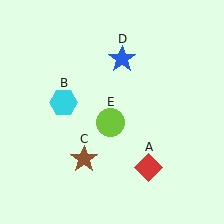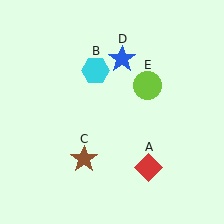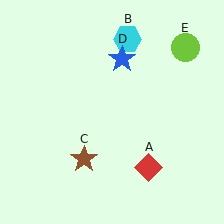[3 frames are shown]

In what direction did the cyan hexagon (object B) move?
The cyan hexagon (object B) moved up and to the right.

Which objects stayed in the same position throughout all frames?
Red diamond (object A) and brown star (object C) and blue star (object D) remained stationary.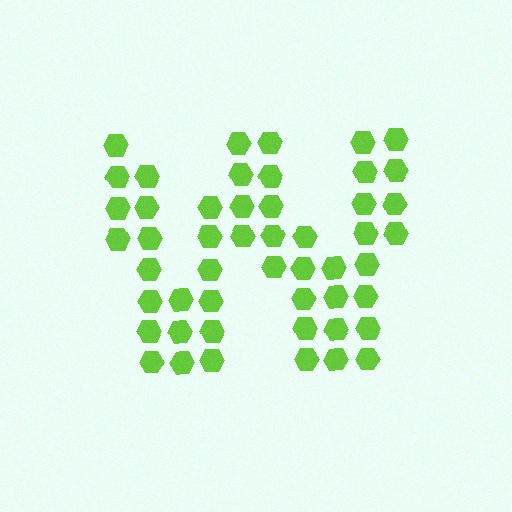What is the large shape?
The large shape is the letter W.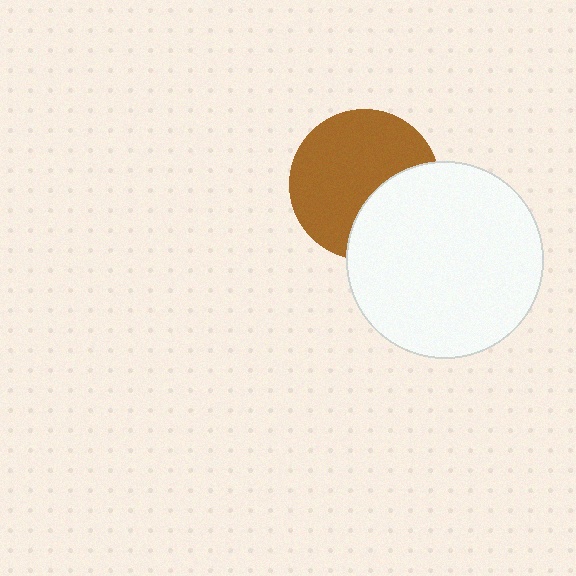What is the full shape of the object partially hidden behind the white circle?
The partially hidden object is a brown circle.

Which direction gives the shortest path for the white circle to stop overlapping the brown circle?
Moving toward the lower-right gives the shortest separation.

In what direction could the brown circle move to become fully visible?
The brown circle could move toward the upper-left. That would shift it out from behind the white circle entirely.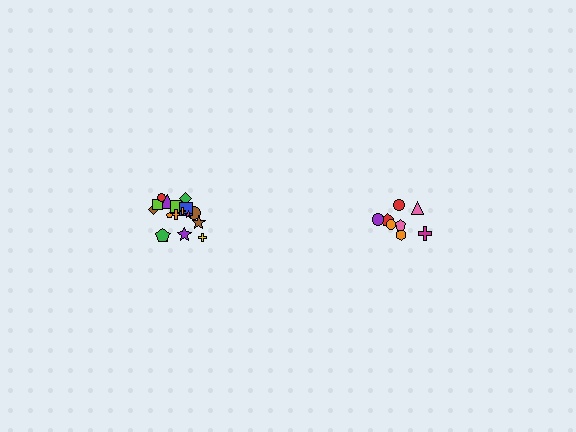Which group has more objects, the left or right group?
The left group.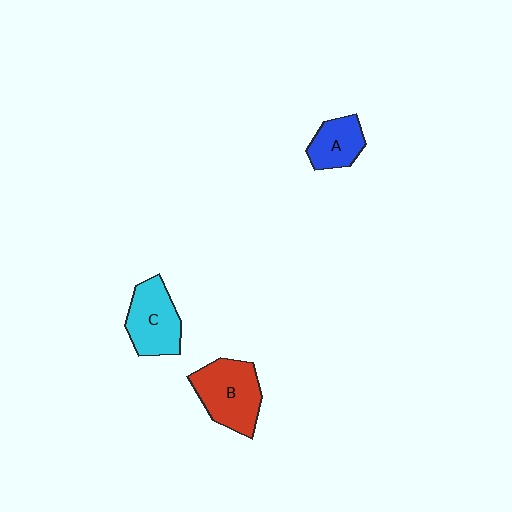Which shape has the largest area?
Shape B (red).